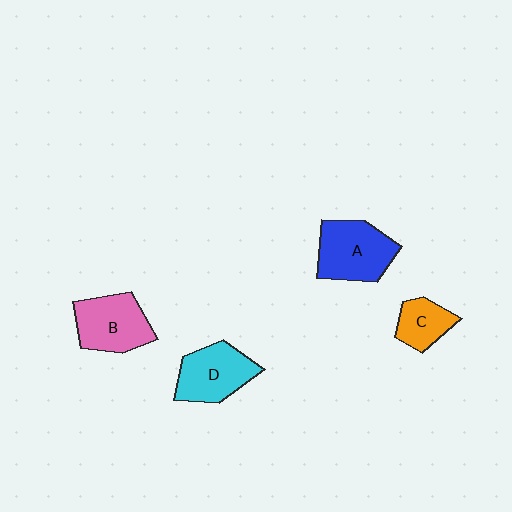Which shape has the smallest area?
Shape C (orange).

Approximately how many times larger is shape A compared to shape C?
Approximately 1.8 times.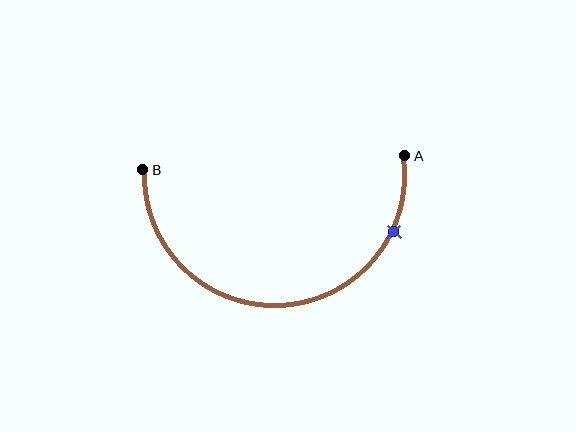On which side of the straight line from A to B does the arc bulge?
The arc bulges below the straight line connecting A and B.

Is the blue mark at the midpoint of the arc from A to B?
No. The blue mark lies on the arc but is closer to endpoint A. The arc midpoint would be at the point on the curve equidistant along the arc from both A and B.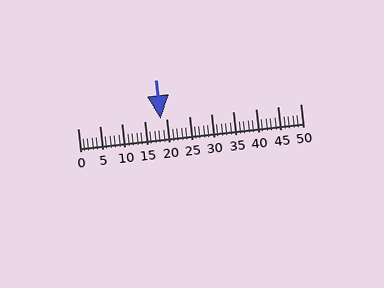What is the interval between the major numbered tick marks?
The major tick marks are spaced 5 units apart.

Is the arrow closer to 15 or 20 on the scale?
The arrow is closer to 20.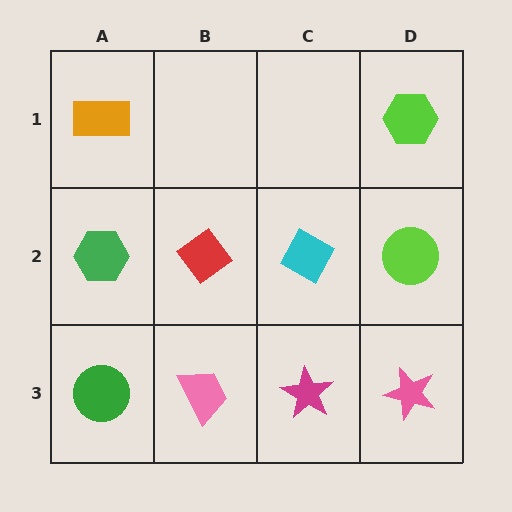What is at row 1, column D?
A lime hexagon.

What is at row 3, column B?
A pink trapezoid.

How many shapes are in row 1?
2 shapes.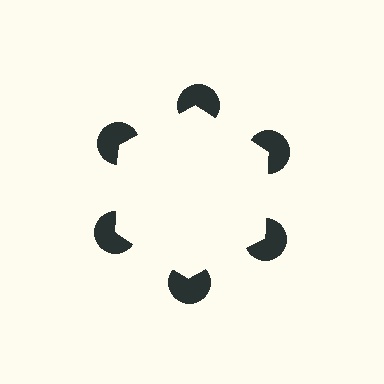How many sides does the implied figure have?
6 sides.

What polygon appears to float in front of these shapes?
An illusory hexagon — its edges are inferred from the aligned wedge cuts in the pac-man discs, not physically drawn.